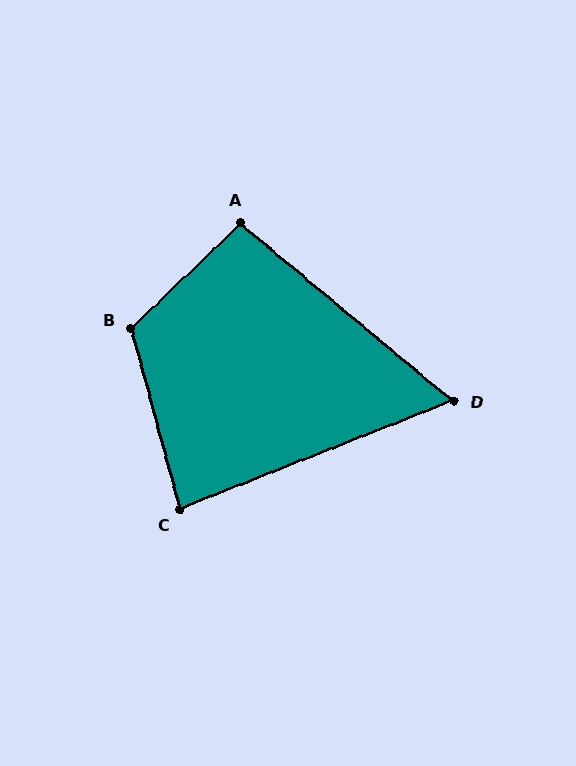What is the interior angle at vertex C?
Approximately 84 degrees (acute).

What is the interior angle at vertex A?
Approximately 96 degrees (obtuse).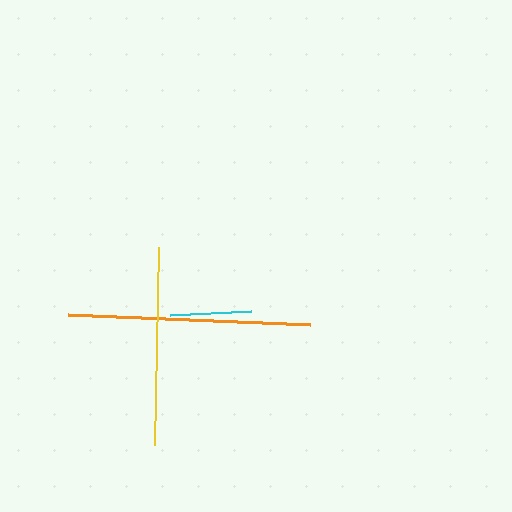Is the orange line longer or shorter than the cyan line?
The orange line is longer than the cyan line.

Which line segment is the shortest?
The cyan line is the shortest at approximately 81 pixels.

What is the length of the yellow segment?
The yellow segment is approximately 198 pixels long.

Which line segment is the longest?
The orange line is the longest at approximately 242 pixels.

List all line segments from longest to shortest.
From longest to shortest: orange, yellow, cyan.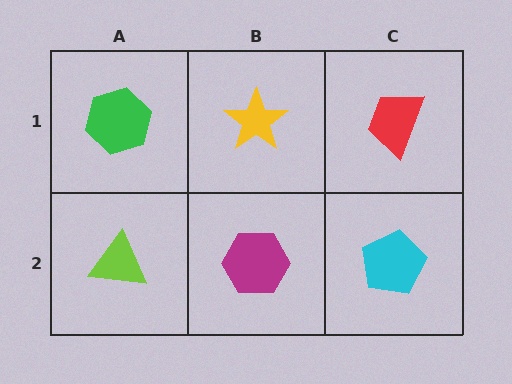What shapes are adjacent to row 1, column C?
A cyan pentagon (row 2, column C), a yellow star (row 1, column B).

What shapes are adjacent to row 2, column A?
A green hexagon (row 1, column A), a magenta hexagon (row 2, column B).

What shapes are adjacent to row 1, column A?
A lime triangle (row 2, column A), a yellow star (row 1, column B).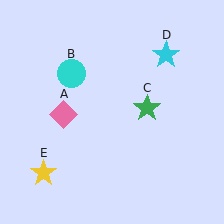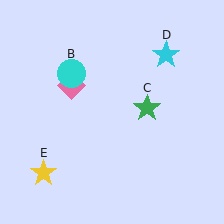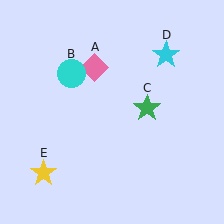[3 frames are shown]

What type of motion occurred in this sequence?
The pink diamond (object A) rotated clockwise around the center of the scene.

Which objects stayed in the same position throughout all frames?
Cyan circle (object B) and green star (object C) and cyan star (object D) and yellow star (object E) remained stationary.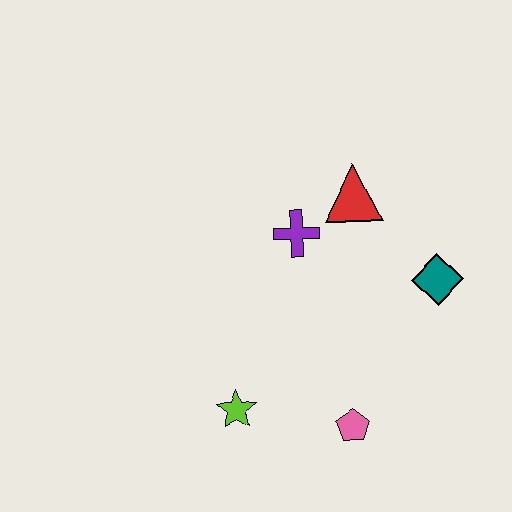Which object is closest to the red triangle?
The purple cross is closest to the red triangle.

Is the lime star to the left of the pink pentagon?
Yes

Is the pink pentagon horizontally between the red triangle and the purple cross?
Yes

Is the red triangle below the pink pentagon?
No